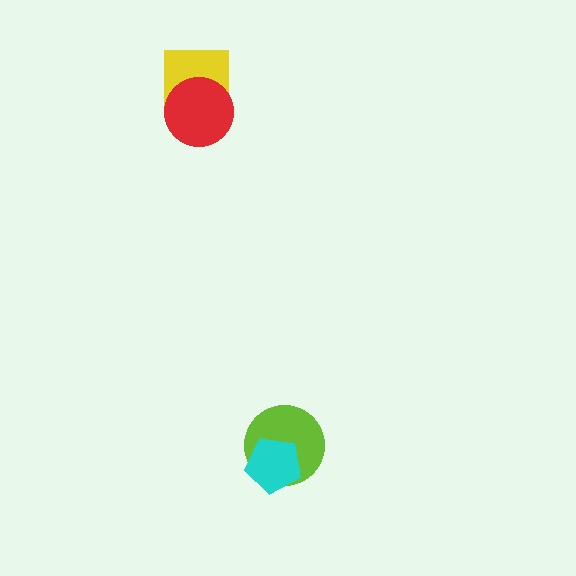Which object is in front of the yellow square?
The red circle is in front of the yellow square.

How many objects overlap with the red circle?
1 object overlaps with the red circle.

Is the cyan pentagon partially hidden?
No, no other shape covers it.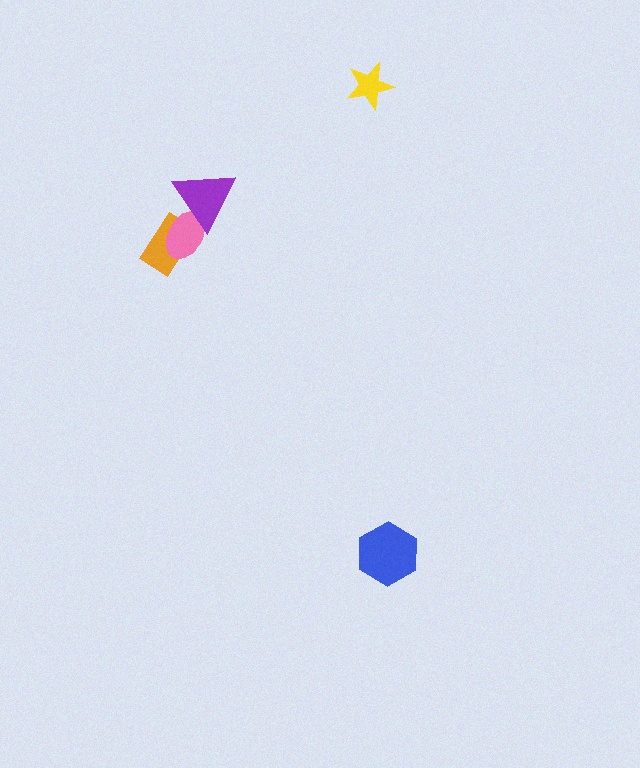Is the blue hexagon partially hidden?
No, no other shape covers it.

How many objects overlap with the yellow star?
0 objects overlap with the yellow star.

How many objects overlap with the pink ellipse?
2 objects overlap with the pink ellipse.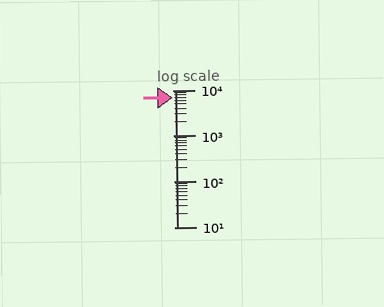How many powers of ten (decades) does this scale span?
The scale spans 3 decades, from 10 to 10000.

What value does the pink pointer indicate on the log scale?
The pointer indicates approximately 6700.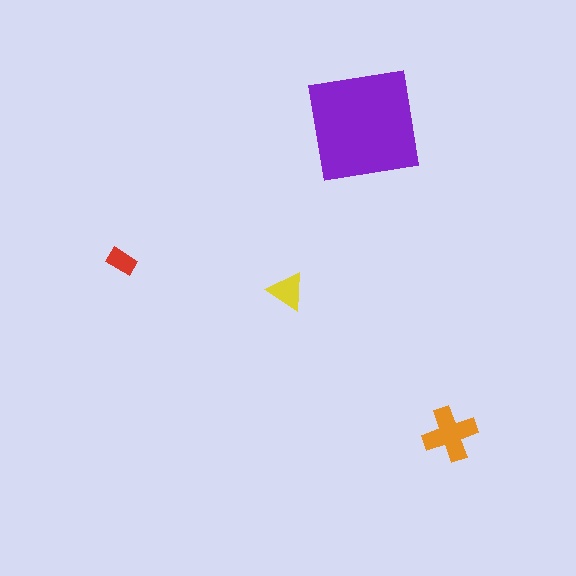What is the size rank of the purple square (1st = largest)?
1st.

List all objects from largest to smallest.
The purple square, the orange cross, the yellow triangle, the red rectangle.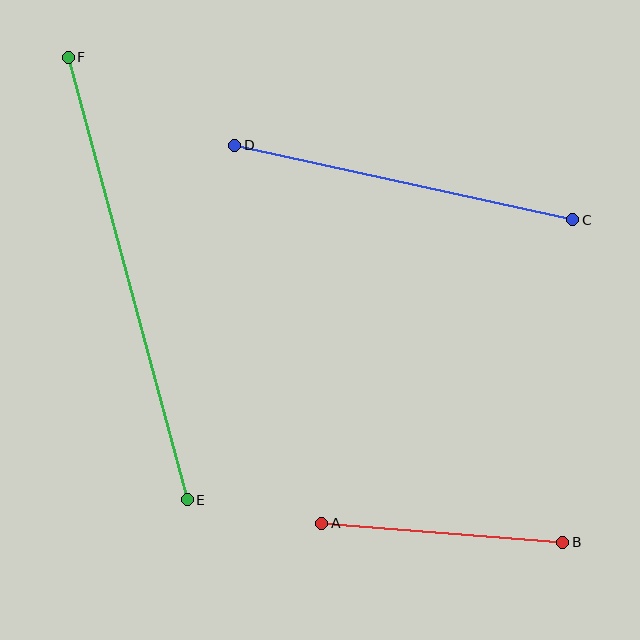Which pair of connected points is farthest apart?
Points E and F are farthest apart.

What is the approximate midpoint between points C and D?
The midpoint is at approximately (404, 183) pixels.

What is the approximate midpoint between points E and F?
The midpoint is at approximately (128, 278) pixels.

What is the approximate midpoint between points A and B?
The midpoint is at approximately (442, 533) pixels.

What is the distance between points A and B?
The distance is approximately 241 pixels.